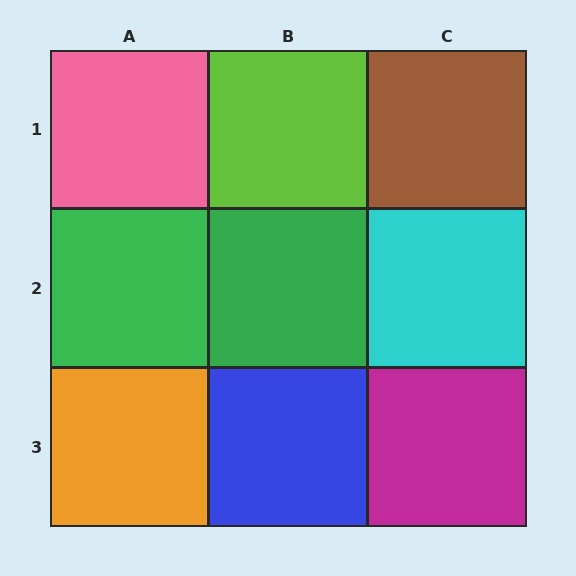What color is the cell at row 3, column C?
Magenta.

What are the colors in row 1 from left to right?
Pink, lime, brown.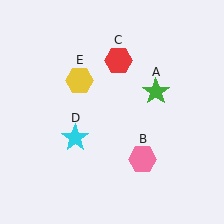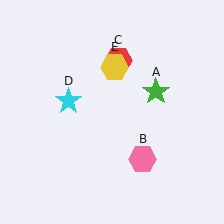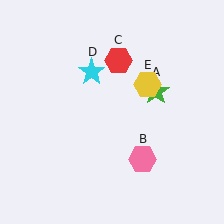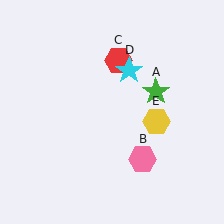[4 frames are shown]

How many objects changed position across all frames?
2 objects changed position: cyan star (object D), yellow hexagon (object E).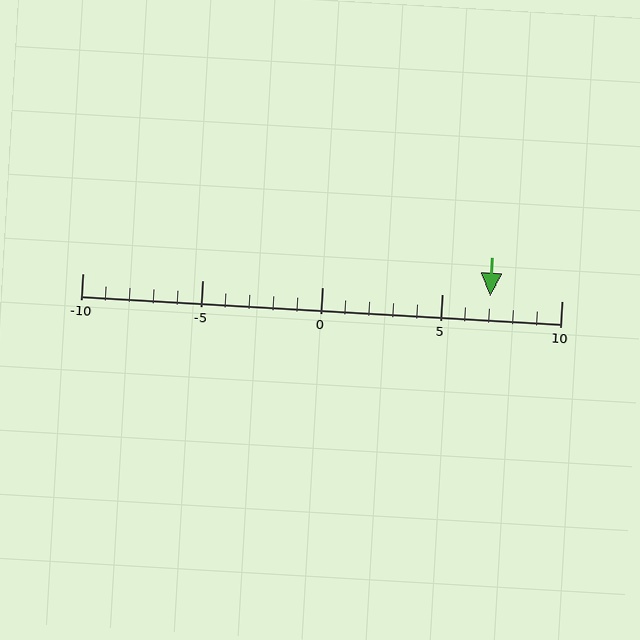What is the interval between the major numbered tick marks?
The major tick marks are spaced 5 units apart.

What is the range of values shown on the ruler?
The ruler shows values from -10 to 10.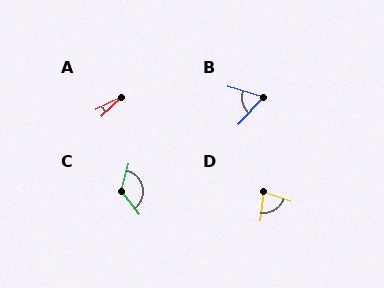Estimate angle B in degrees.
Approximately 64 degrees.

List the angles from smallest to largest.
A (17°), B (64°), D (78°), C (126°).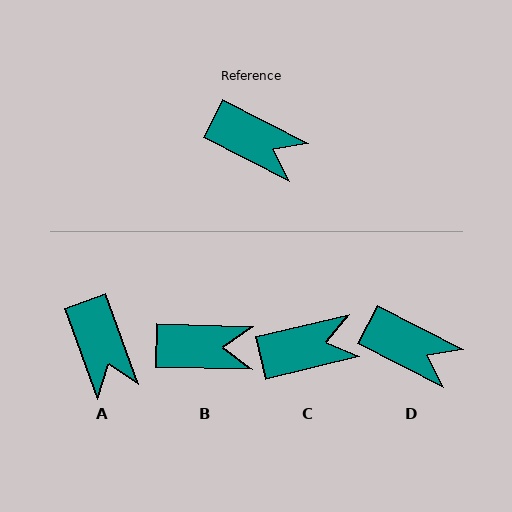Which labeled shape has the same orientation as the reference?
D.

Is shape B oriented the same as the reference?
No, it is off by about 26 degrees.